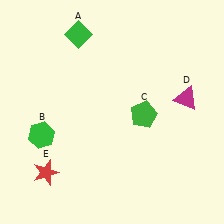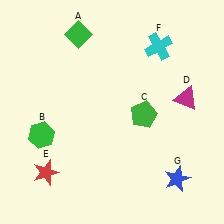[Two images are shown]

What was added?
A cyan cross (F), a blue star (G) were added in Image 2.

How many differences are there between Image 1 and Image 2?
There are 2 differences between the two images.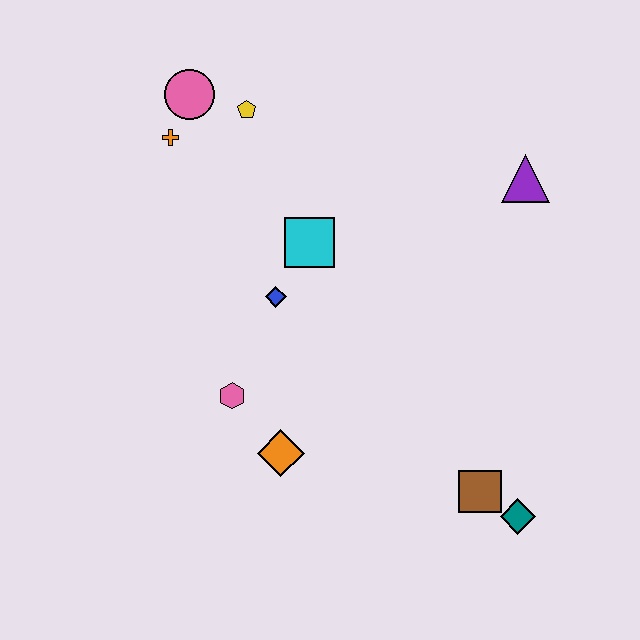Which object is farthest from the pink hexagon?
The purple triangle is farthest from the pink hexagon.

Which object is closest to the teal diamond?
The brown square is closest to the teal diamond.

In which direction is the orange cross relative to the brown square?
The orange cross is above the brown square.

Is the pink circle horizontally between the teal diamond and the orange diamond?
No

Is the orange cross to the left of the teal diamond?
Yes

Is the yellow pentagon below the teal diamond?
No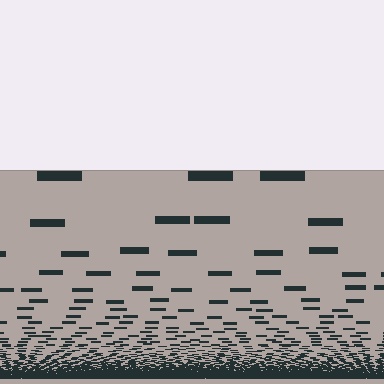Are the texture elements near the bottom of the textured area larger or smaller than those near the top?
Smaller. The gradient is inverted — elements near the bottom are smaller and denser.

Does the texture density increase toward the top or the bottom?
Density increases toward the bottom.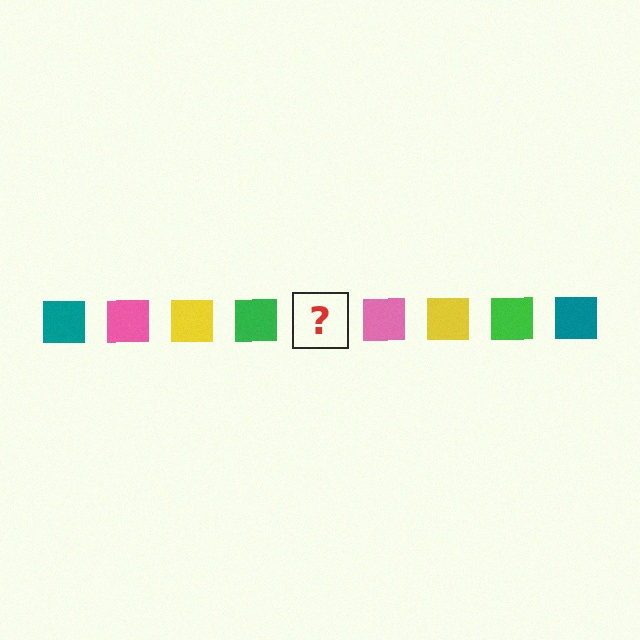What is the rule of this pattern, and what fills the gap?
The rule is that the pattern cycles through teal, pink, yellow, green squares. The gap should be filled with a teal square.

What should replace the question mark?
The question mark should be replaced with a teal square.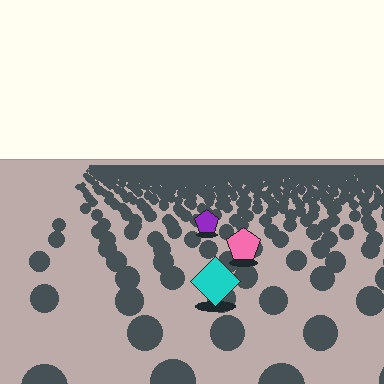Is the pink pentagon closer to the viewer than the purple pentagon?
Yes. The pink pentagon is closer — you can tell from the texture gradient: the ground texture is coarser near it.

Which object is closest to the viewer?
The cyan diamond is closest. The texture marks near it are larger and more spread out.